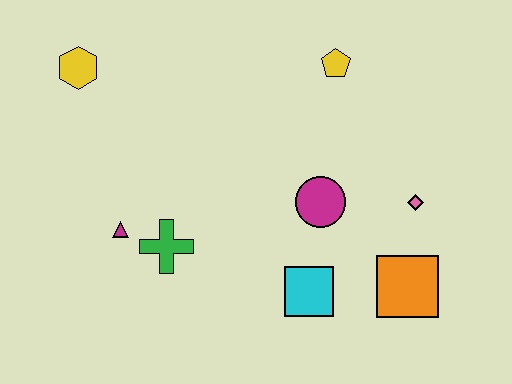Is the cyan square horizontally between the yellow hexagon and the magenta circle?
Yes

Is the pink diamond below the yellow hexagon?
Yes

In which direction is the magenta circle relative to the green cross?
The magenta circle is to the right of the green cross.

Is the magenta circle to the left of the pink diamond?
Yes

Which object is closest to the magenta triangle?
The green cross is closest to the magenta triangle.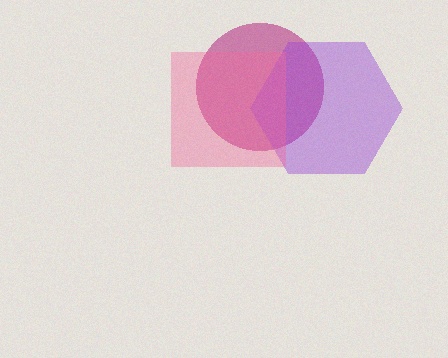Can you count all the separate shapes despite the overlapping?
Yes, there are 3 separate shapes.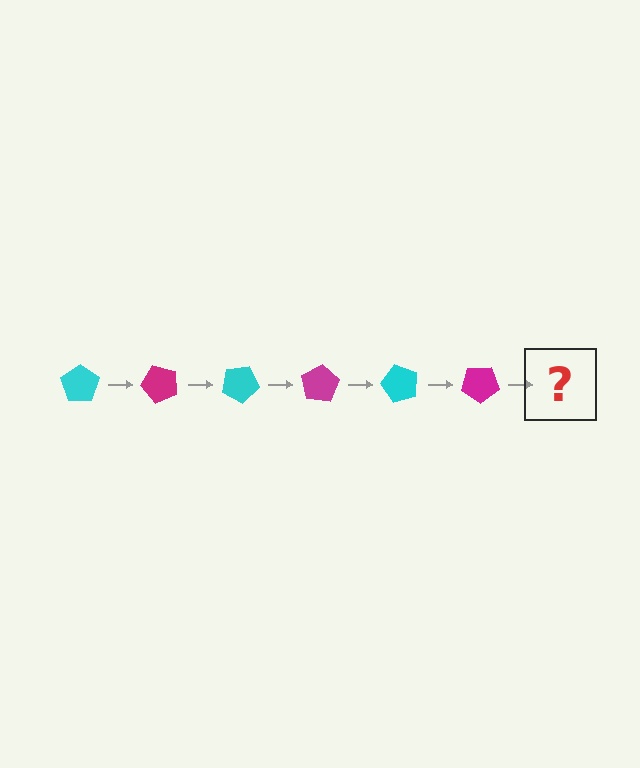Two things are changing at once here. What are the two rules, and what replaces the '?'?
The two rules are that it rotates 50 degrees each step and the color cycles through cyan and magenta. The '?' should be a cyan pentagon, rotated 300 degrees from the start.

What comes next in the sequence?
The next element should be a cyan pentagon, rotated 300 degrees from the start.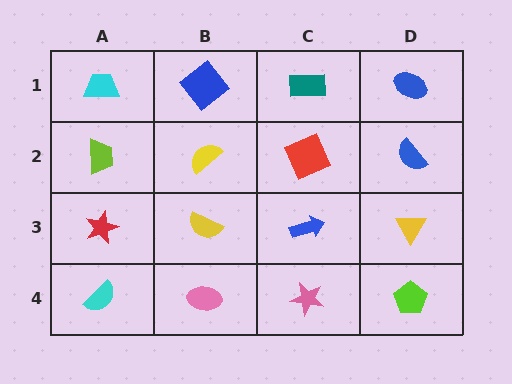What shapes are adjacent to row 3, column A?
A lime trapezoid (row 2, column A), a cyan semicircle (row 4, column A), a yellow semicircle (row 3, column B).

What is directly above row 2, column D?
A blue ellipse.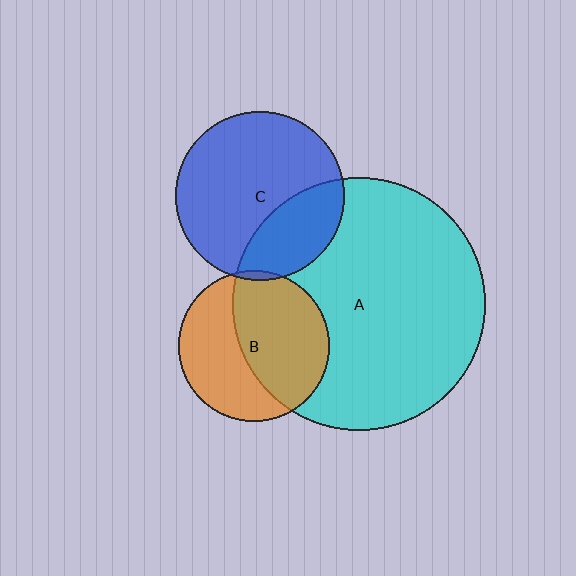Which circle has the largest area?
Circle A (cyan).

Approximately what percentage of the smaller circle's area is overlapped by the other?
Approximately 55%.